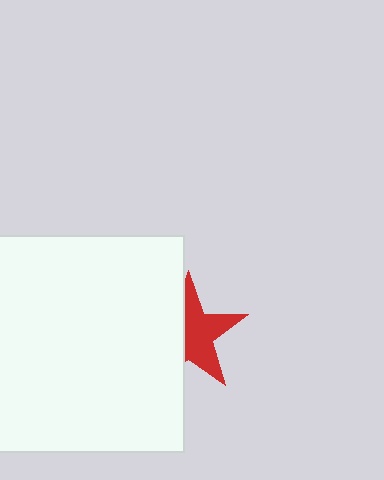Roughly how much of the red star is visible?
About half of it is visible (roughly 55%).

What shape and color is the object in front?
The object in front is a white rectangle.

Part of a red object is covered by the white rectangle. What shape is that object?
It is a star.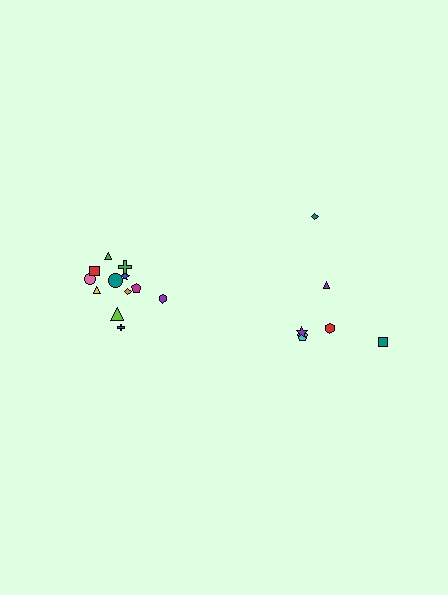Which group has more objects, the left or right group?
The left group.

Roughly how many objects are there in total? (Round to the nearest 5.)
Roughly 20 objects in total.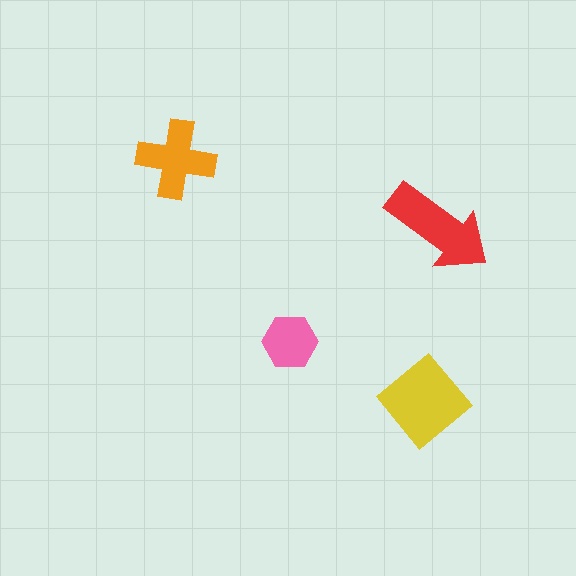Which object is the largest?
The yellow diamond.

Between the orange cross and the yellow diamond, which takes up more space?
The yellow diamond.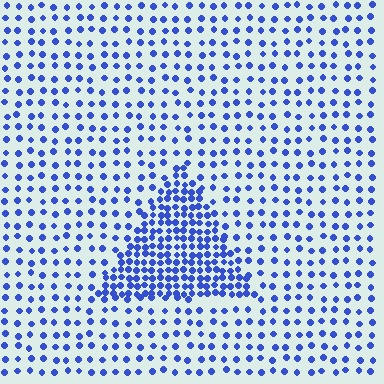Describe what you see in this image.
The image contains small blue elements arranged at two different densities. A triangle-shaped region is visible where the elements are more densely packed than the surrounding area.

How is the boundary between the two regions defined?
The boundary is defined by a change in element density (approximately 2.4x ratio). All elements are the same color, size, and shape.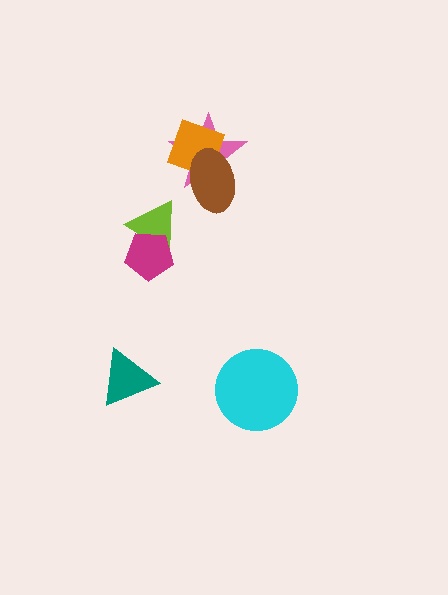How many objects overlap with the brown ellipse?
2 objects overlap with the brown ellipse.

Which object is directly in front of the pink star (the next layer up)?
The orange diamond is directly in front of the pink star.